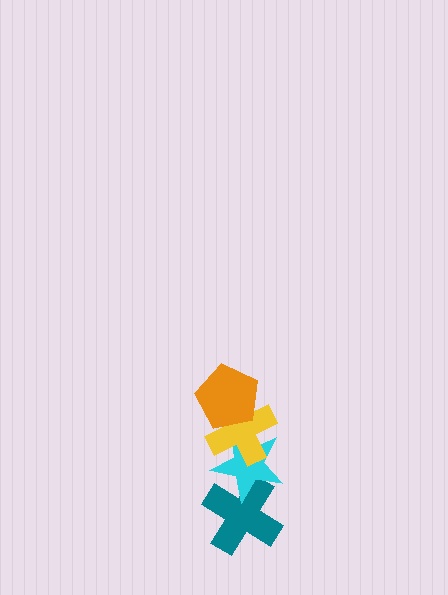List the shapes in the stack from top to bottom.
From top to bottom: the orange pentagon, the yellow cross, the cyan star, the teal cross.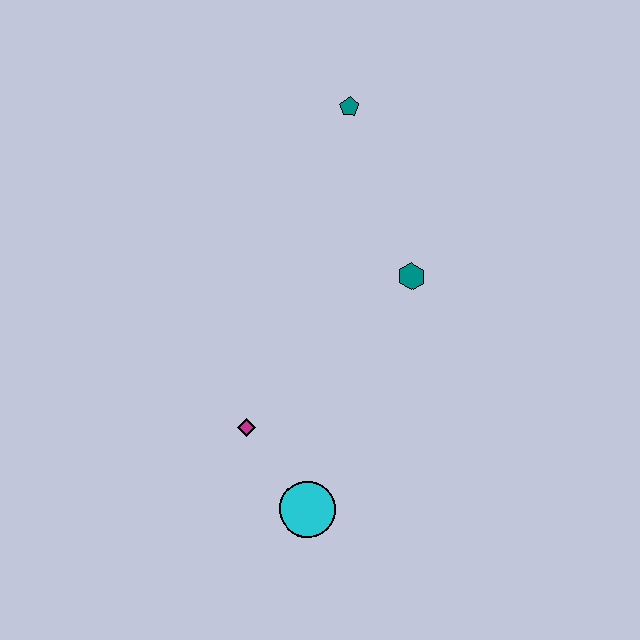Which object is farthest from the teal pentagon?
The cyan circle is farthest from the teal pentagon.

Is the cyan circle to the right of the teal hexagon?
No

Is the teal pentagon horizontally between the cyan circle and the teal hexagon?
Yes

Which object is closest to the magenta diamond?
The cyan circle is closest to the magenta diamond.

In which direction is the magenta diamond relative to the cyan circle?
The magenta diamond is above the cyan circle.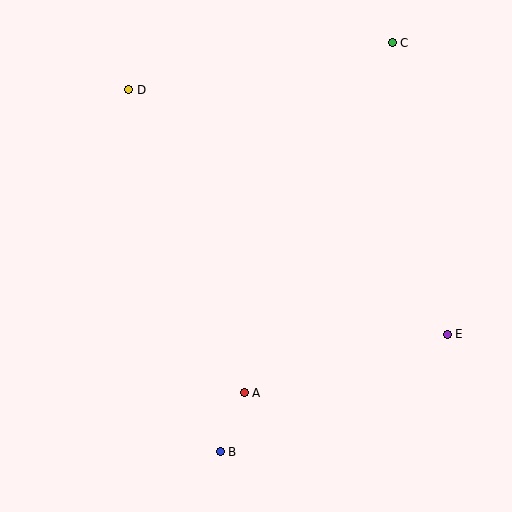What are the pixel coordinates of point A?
Point A is at (244, 393).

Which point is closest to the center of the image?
Point A at (244, 393) is closest to the center.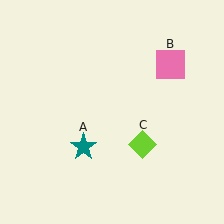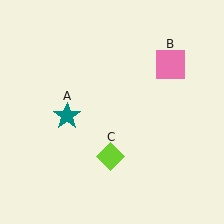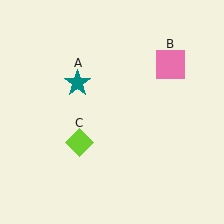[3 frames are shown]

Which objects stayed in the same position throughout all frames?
Pink square (object B) remained stationary.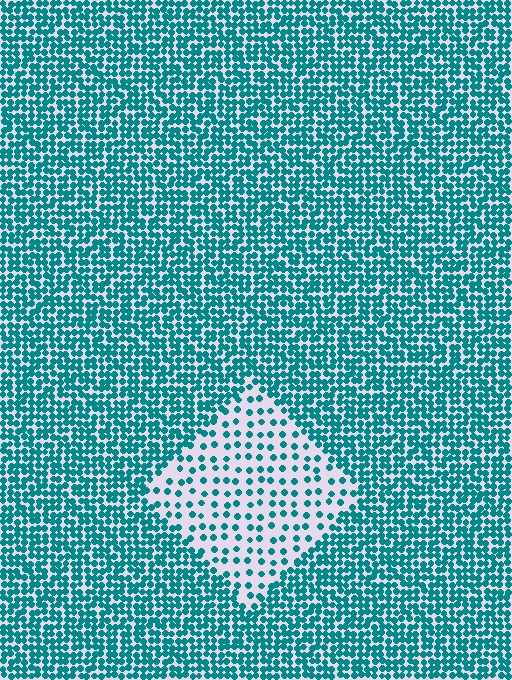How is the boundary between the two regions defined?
The boundary is defined by a change in element density (approximately 2.7x ratio). All elements are the same color, size, and shape.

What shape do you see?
I see a diamond.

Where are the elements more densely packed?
The elements are more densely packed outside the diamond boundary.